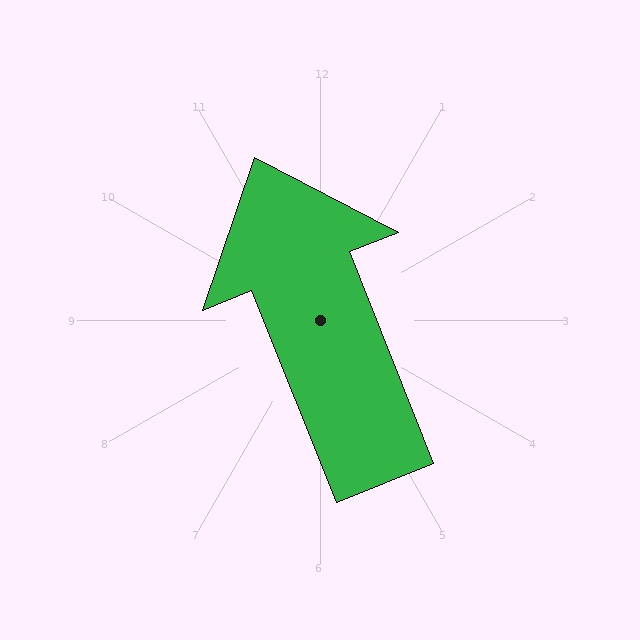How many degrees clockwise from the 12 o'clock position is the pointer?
Approximately 338 degrees.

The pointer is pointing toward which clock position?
Roughly 11 o'clock.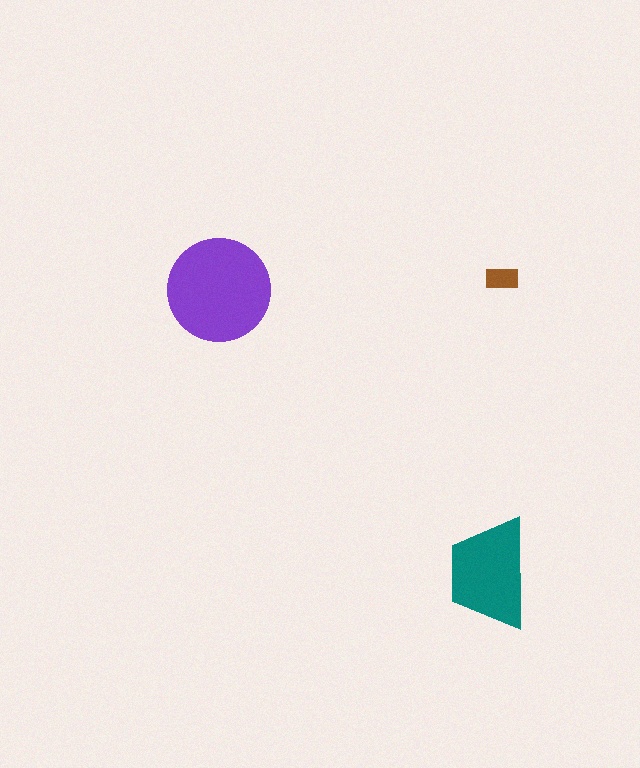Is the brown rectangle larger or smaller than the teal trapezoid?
Smaller.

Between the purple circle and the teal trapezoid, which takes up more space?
The purple circle.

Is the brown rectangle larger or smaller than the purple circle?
Smaller.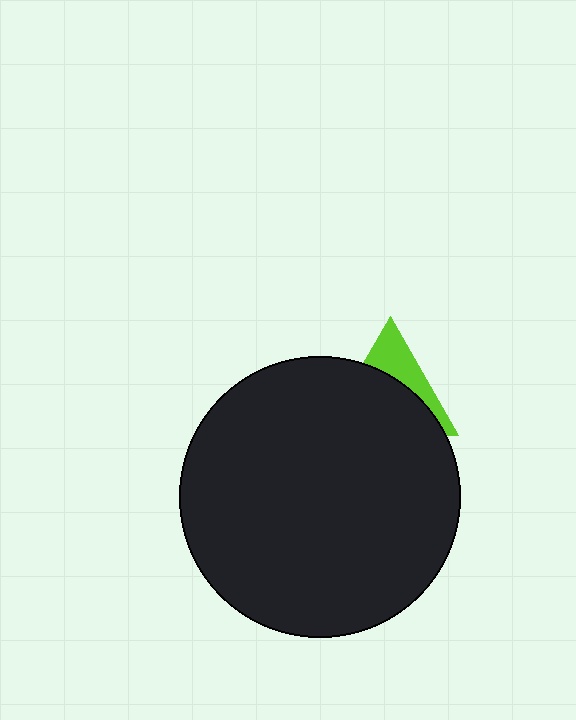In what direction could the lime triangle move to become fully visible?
The lime triangle could move up. That would shift it out from behind the black circle entirely.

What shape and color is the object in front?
The object in front is a black circle.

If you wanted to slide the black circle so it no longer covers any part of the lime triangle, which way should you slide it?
Slide it down — that is the most direct way to separate the two shapes.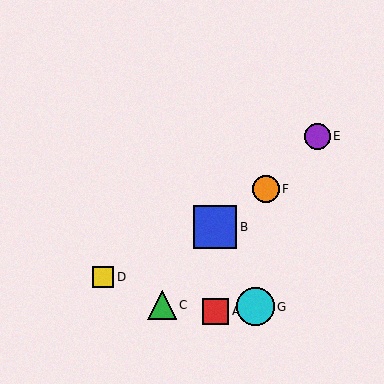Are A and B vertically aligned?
Yes, both are at x≈215.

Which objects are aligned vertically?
Objects A, B are aligned vertically.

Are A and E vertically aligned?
No, A is at x≈215 and E is at x≈317.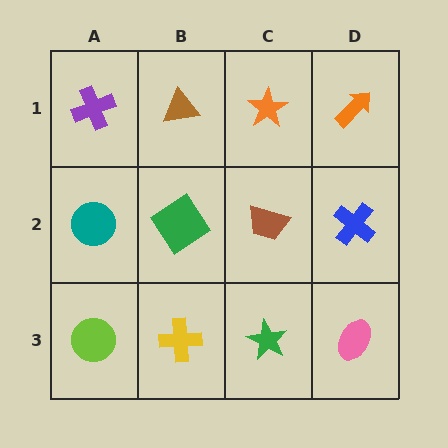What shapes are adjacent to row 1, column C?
A brown trapezoid (row 2, column C), a brown triangle (row 1, column B), an orange arrow (row 1, column D).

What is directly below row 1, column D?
A blue cross.